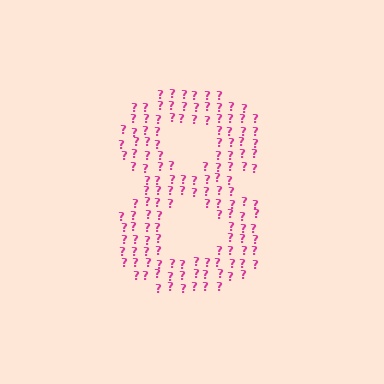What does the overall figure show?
The overall figure shows the digit 8.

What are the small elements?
The small elements are question marks.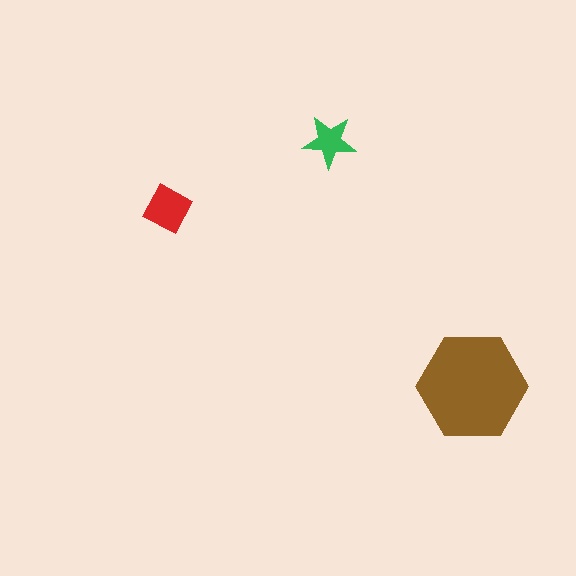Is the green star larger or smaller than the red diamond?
Smaller.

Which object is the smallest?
The green star.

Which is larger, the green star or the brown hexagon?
The brown hexagon.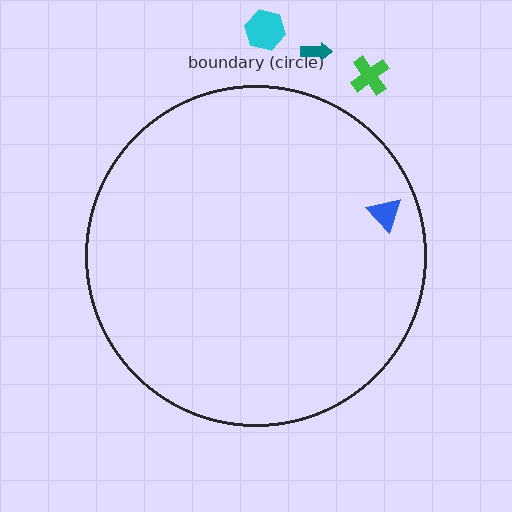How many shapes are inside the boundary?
1 inside, 3 outside.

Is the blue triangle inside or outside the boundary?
Inside.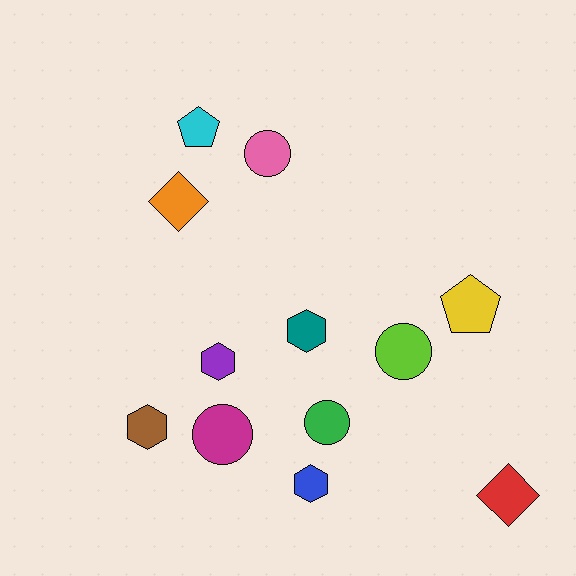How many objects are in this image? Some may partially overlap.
There are 12 objects.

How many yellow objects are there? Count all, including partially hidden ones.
There is 1 yellow object.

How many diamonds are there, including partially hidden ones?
There are 2 diamonds.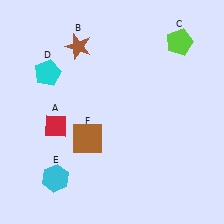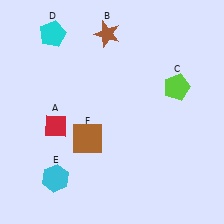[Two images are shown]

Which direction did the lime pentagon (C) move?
The lime pentagon (C) moved down.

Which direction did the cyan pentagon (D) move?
The cyan pentagon (D) moved up.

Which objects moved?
The objects that moved are: the brown star (B), the lime pentagon (C), the cyan pentagon (D).